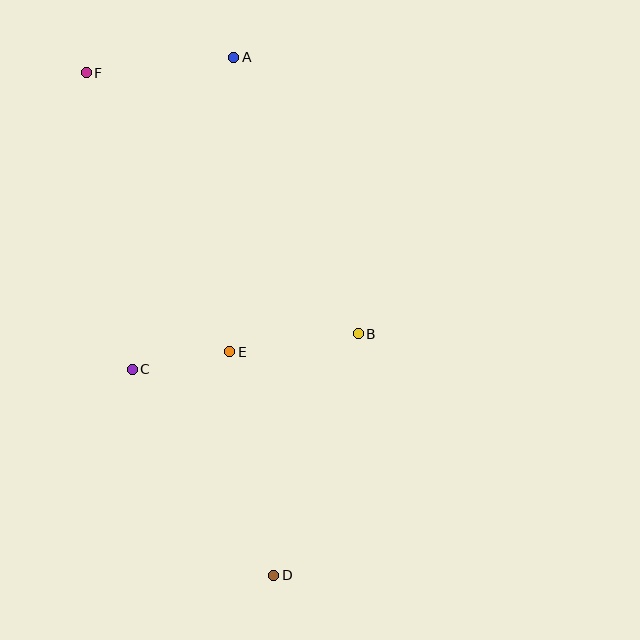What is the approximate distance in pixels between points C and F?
The distance between C and F is approximately 300 pixels.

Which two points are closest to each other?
Points C and E are closest to each other.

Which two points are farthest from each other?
Points D and F are farthest from each other.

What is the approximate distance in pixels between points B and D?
The distance between B and D is approximately 256 pixels.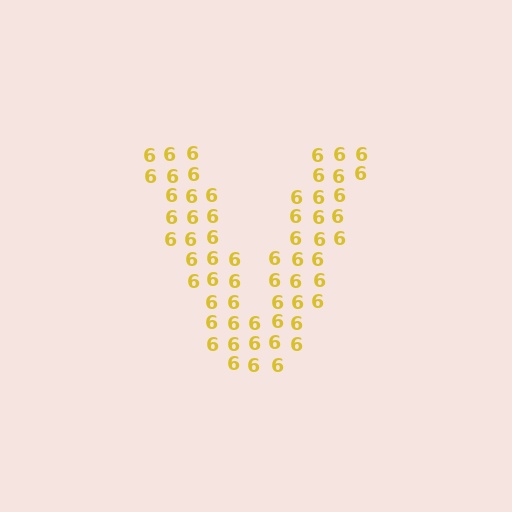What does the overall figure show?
The overall figure shows the letter V.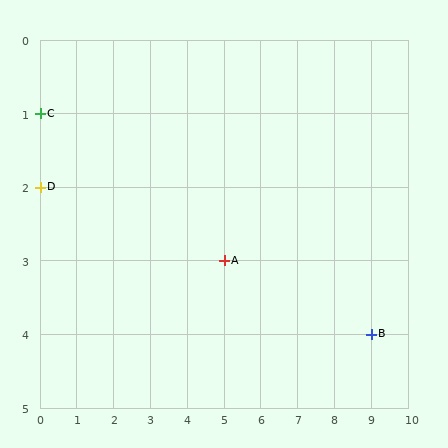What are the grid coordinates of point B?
Point B is at grid coordinates (9, 4).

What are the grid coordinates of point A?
Point A is at grid coordinates (5, 3).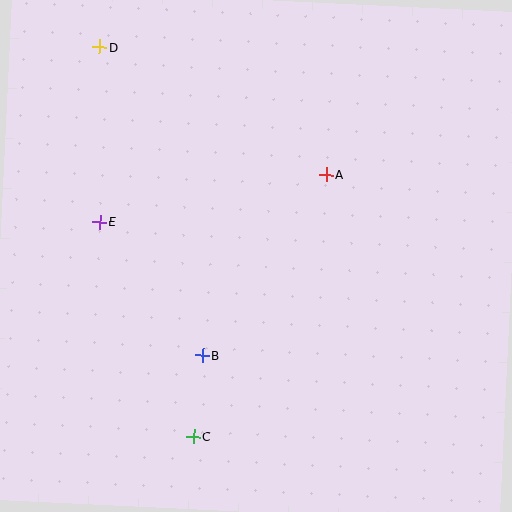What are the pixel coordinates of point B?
Point B is at (202, 355).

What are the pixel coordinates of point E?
Point E is at (100, 222).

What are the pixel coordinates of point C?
Point C is at (193, 436).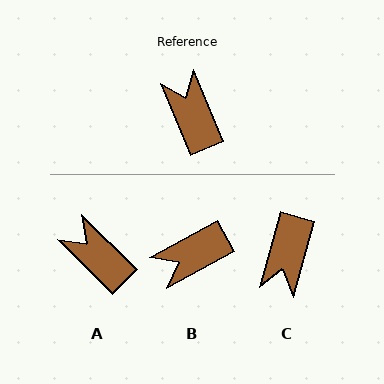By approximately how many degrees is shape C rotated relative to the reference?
Approximately 142 degrees counter-clockwise.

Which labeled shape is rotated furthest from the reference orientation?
C, about 142 degrees away.